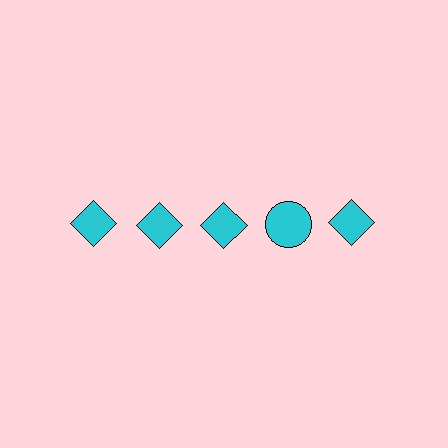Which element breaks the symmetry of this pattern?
The cyan circle in the top row, second from right column breaks the symmetry. All other shapes are cyan diamonds.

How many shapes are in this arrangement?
There are 5 shapes arranged in a grid pattern.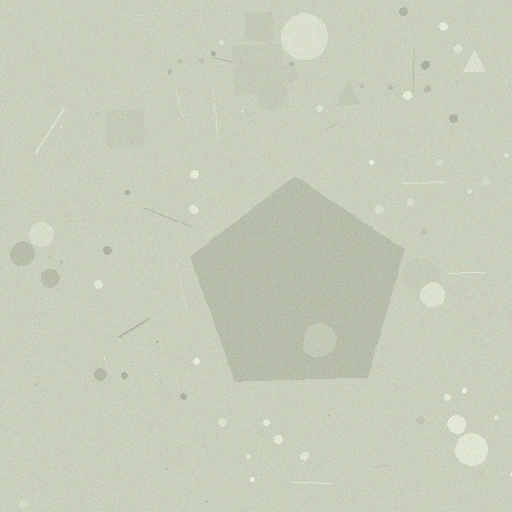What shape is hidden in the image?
A pentagon is hidden in the image.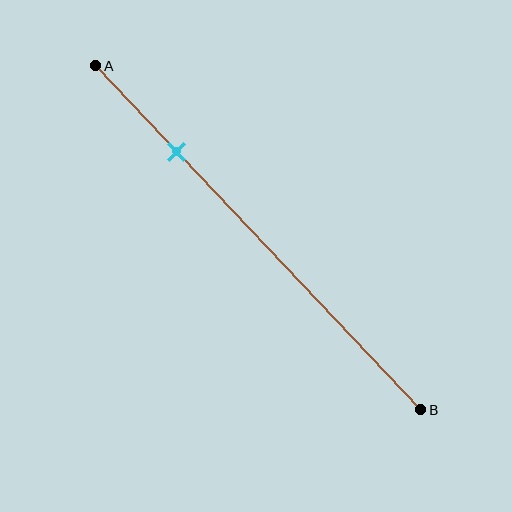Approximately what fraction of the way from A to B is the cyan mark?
The cyan mark is approximately 25% of the way from A to B.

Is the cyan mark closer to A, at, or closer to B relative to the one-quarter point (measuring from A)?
The cyan mark is approximately at the one-quarter point of segment AB.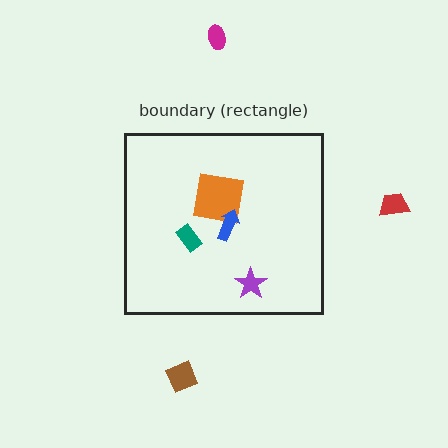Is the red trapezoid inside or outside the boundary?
Outside.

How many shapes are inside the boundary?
4 inside, 3 outside.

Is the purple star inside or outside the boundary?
Inside.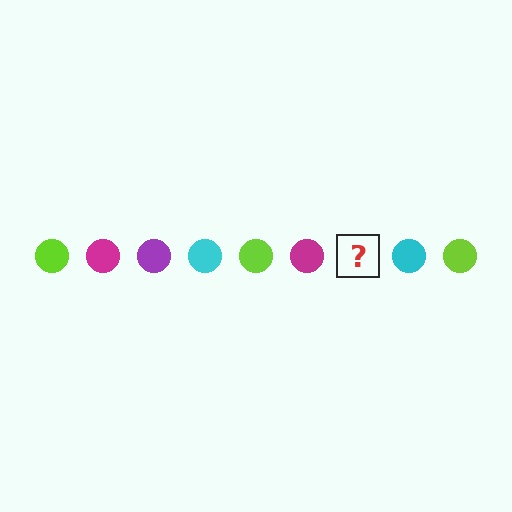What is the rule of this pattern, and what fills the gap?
The rule is that the pattern cycles through lime, magenta, purple, cyan circles. The gap should be filled with a purple circle.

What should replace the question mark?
The question mark should be replaced with a purple circle.